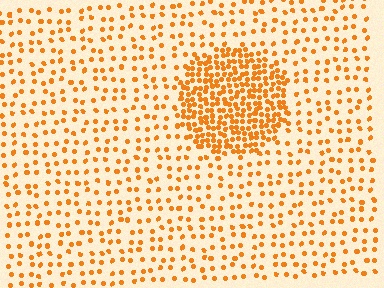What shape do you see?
I see a circle.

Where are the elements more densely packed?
The elements are more densely packed inside the circle boundary.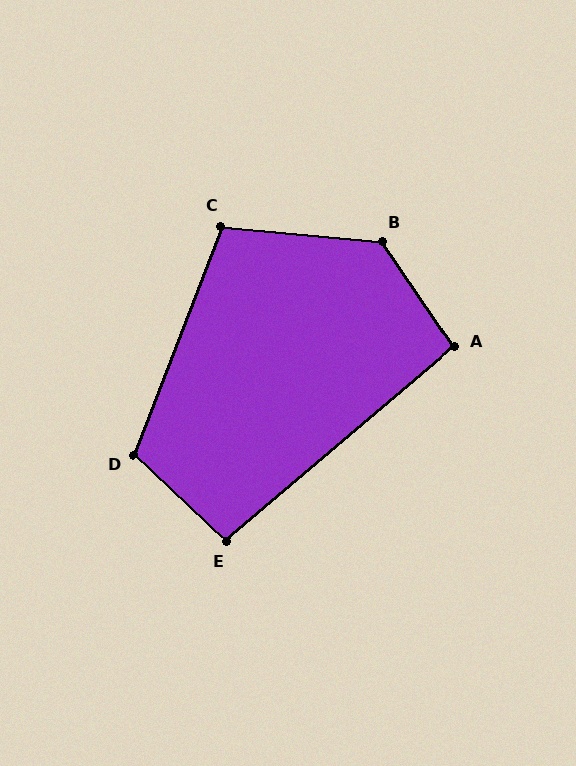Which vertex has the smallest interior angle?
A, at approximately 96 degrees.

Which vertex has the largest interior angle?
B, at approximately 129 degrees.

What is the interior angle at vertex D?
Approximately 112 degrees (obtuse).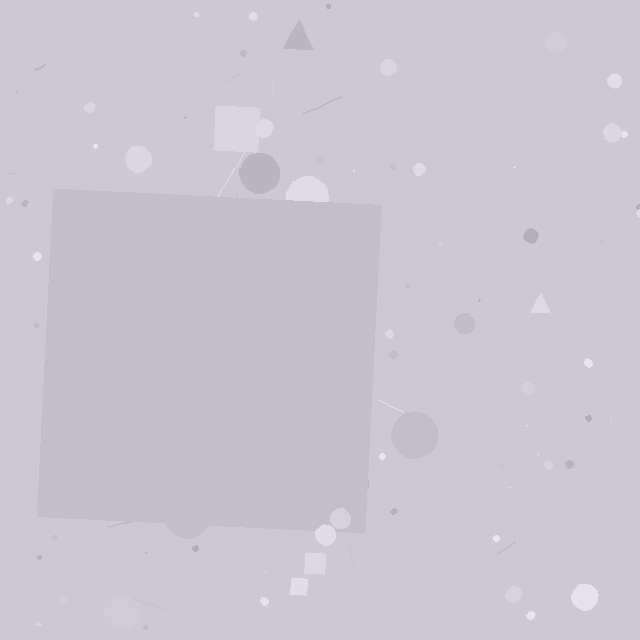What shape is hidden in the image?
A square is hidden in the image.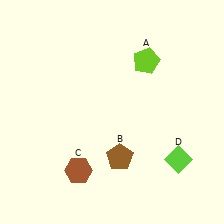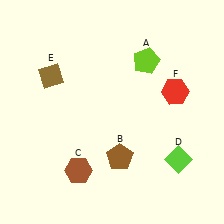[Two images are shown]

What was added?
A brown diamond (E), a red hexagon (F) were added in Image 2.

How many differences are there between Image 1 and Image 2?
There are 2 differences between the two images.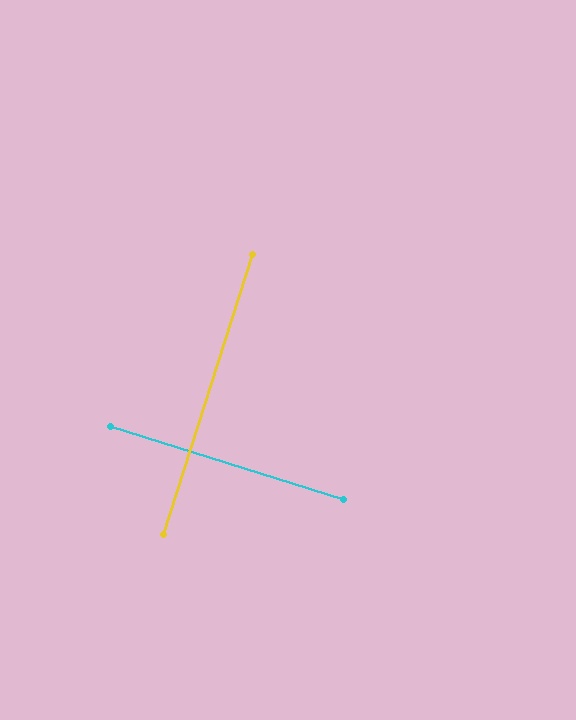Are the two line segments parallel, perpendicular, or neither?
Perpendicular — they meet at approximately 90°.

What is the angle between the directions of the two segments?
Approximately 90 degrees.